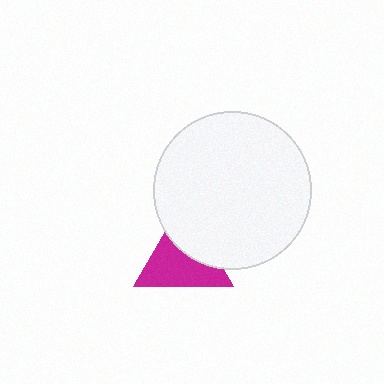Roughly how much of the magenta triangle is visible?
About half of it is visible (roughly 62%).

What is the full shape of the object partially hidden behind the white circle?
The partially hidden object is a magenta triangle.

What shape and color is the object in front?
The object in front is a white circle.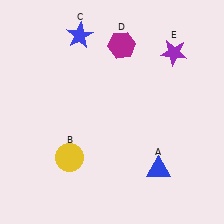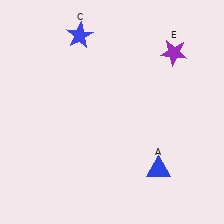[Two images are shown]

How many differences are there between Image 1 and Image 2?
There are 2 differences between the two images.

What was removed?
The magenta hexagon (D), the yellow circle (B) were removed in Image 2.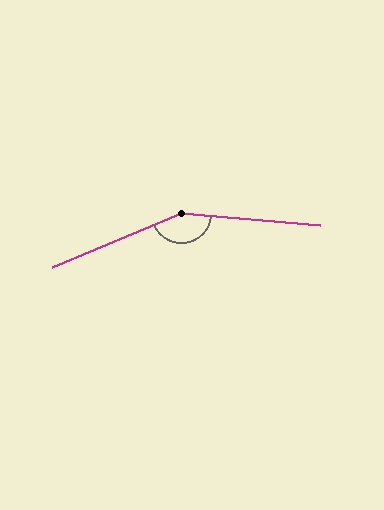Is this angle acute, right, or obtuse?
It is obtuse.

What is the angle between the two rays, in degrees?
Approximately 153 degrees.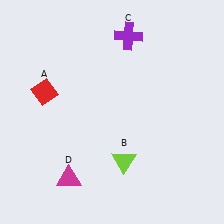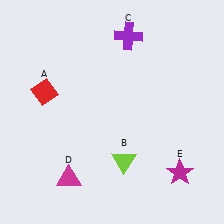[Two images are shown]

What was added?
A magenta star (E) was added in Image 2.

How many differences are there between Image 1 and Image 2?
There is 1 difference between the two images.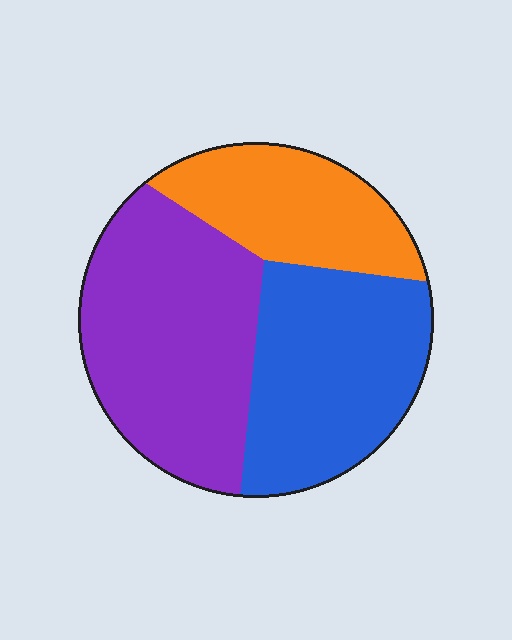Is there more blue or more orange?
Blue.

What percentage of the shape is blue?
Blue covers around 35% of the shape.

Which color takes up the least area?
Orange, at roughly 25%.